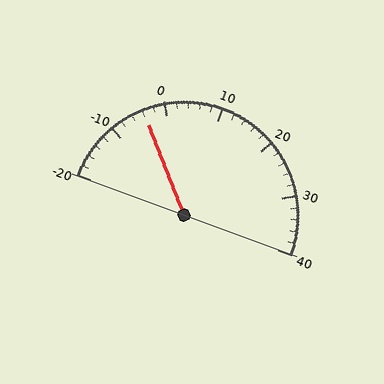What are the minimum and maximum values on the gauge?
The gauge ranges from -20 to 40.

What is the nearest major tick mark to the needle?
The nearest major tick mark is 0.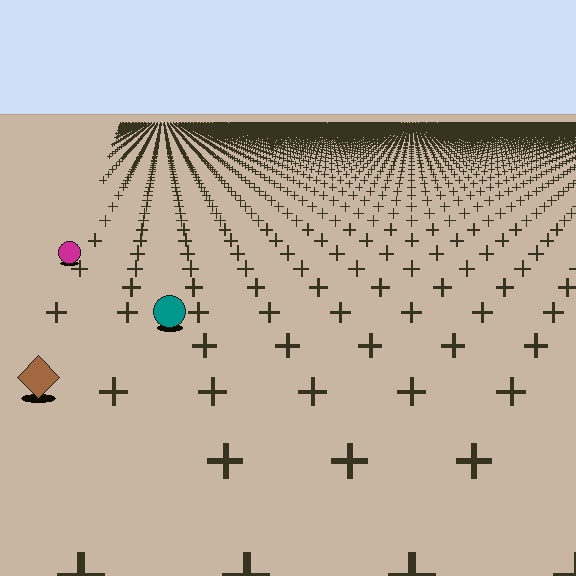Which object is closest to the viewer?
The brown diamond is closest. The texture marks near it are larger and more spread out.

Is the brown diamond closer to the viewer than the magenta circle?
Yes. The brown diamond is closer — you can tell from the texture gradient: the ground texture is coarser near it.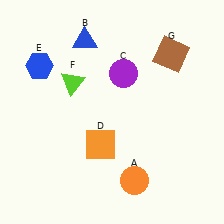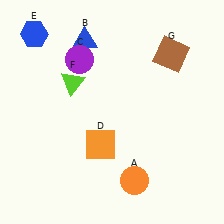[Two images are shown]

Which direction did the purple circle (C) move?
The purple circle (C) moved left.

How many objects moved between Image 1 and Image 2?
2 objects moved between the two images.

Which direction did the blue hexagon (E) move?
The blue hexagon (E) moved up.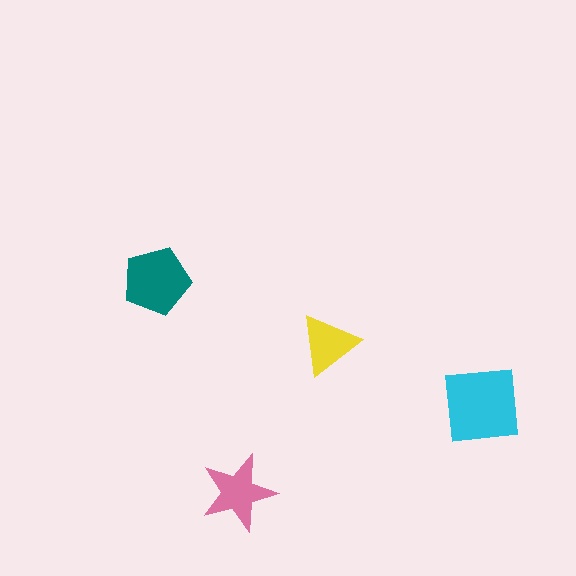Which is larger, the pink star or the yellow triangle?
The pink star.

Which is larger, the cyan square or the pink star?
The cyan square.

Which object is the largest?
The cyan square.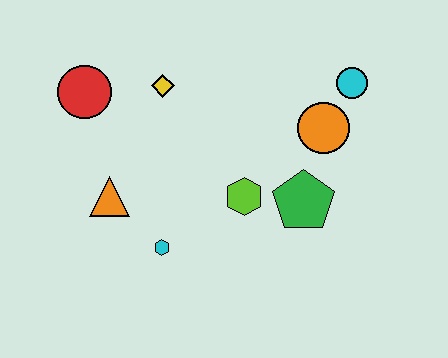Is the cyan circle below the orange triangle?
No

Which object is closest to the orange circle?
The cyan circle is closest to the orange circle.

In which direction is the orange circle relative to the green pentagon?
The orange circle is above the green pentagon.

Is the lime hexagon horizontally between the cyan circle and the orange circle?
No